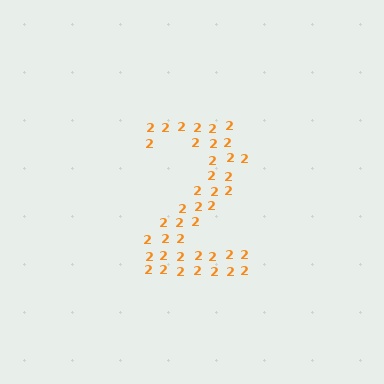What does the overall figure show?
The overall figure shows the digit 2.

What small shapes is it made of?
It is made of small digit 2's.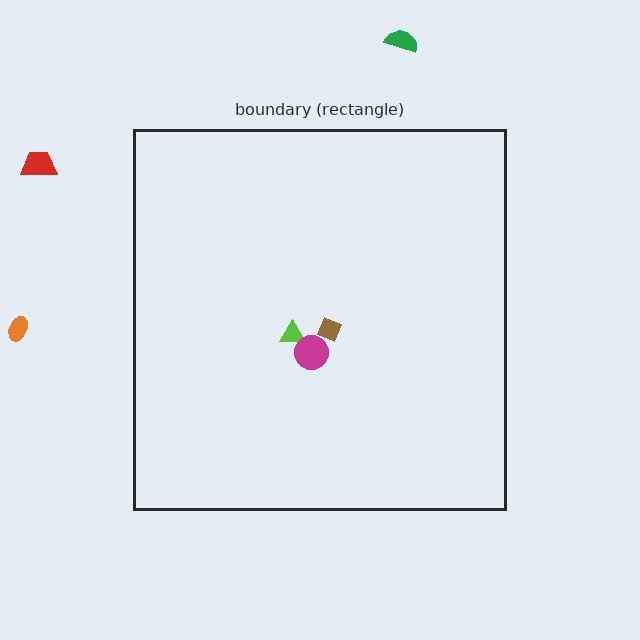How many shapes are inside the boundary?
3 inside, 3 outside.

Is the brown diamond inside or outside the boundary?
Inside.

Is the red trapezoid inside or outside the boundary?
Outside.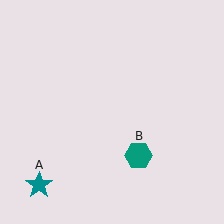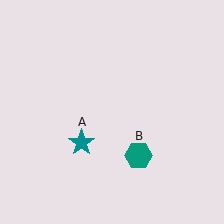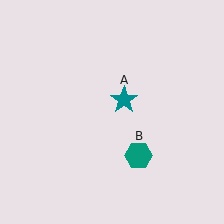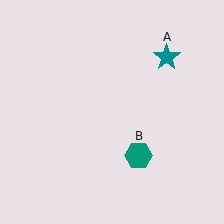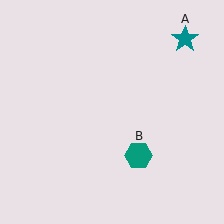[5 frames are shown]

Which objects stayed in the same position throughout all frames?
Teal hexagon (object B) remained stationary.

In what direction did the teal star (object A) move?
The teal star (object A) moved up and to the right.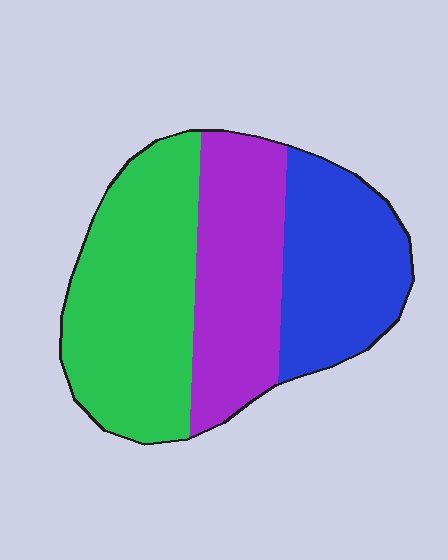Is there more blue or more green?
Green.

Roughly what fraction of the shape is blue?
Blue takes up about one quarter (1/4) of the shape.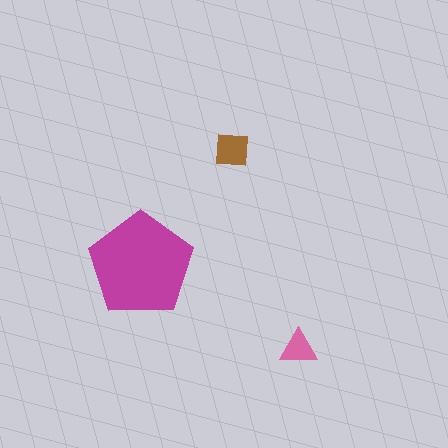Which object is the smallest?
The pink triangle.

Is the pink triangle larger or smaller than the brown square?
Smaller.